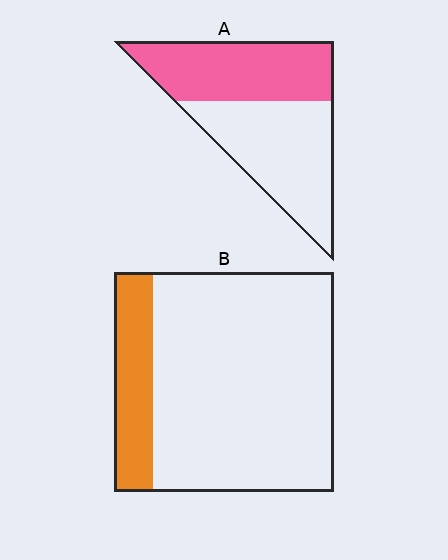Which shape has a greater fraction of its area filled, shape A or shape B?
Shape A.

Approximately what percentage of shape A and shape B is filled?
A is approximately 45% and B is approximately 20%.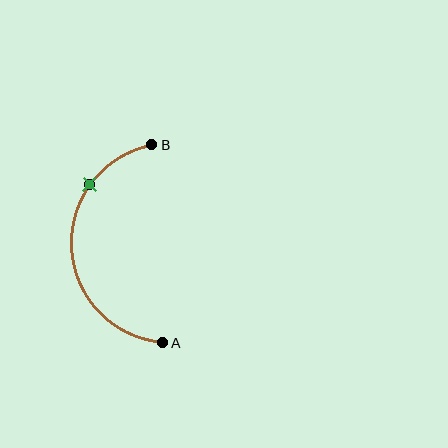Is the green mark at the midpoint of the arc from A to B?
No. The green mark lies on the arc but is closer to endpoint B. The arc midpoint would be at the point on the curve equidistant along the arc from both A and B.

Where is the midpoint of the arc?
The arc midpoint is the point on the curve farthest from the straight line joining A and B. It sits to the left of that line.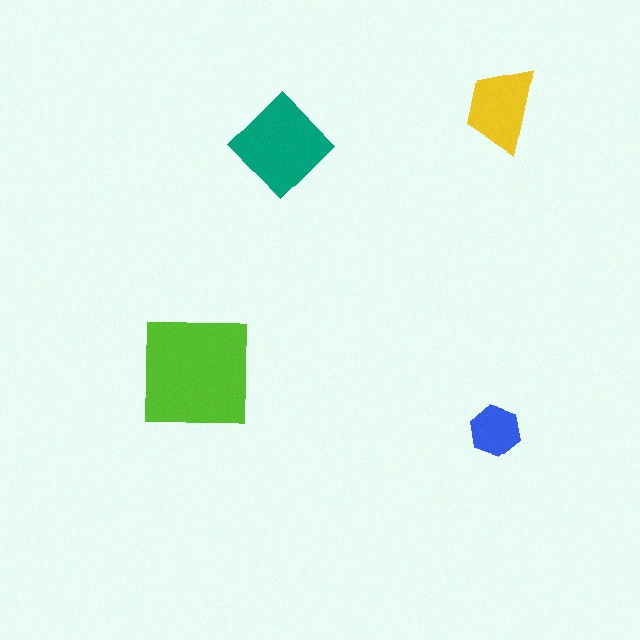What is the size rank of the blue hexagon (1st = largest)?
4th.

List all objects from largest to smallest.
The lime square, the teal diamond, the yellow trapezoid, the blue hexagon.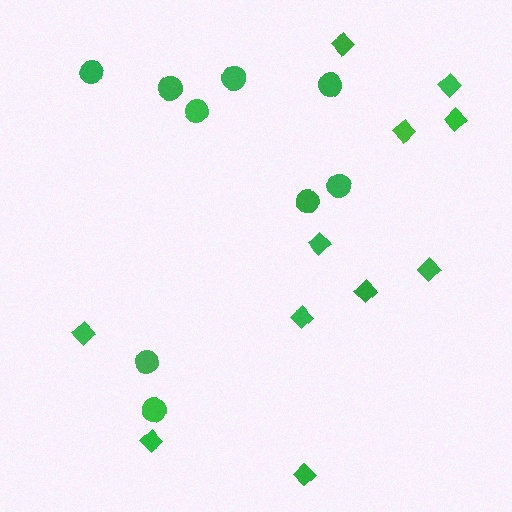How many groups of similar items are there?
There are 2 groups: one group of circles (9) and one group of diamonds (11).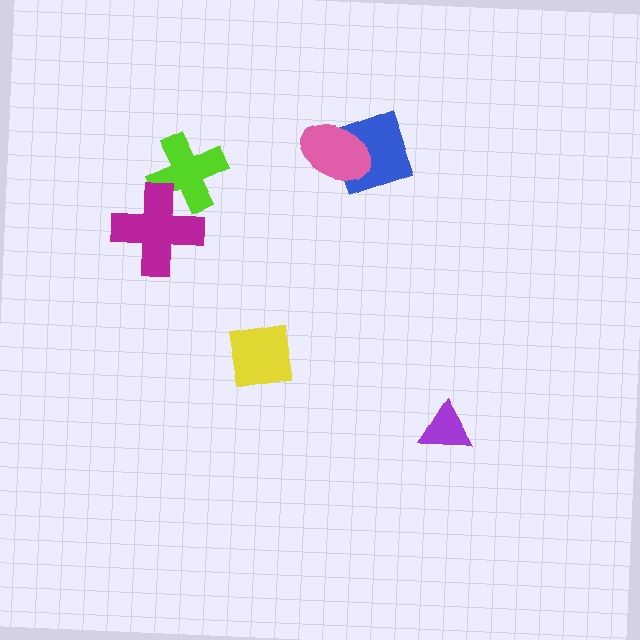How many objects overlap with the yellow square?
0 objects overlap with the yellow square.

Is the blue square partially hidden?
Yes, it is partially covered by another shape.